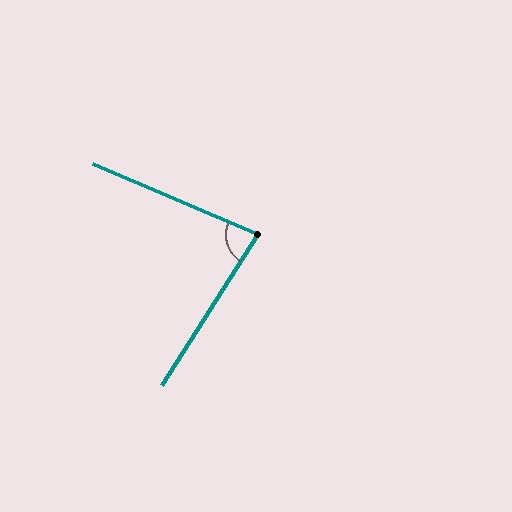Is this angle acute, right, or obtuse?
It is acute.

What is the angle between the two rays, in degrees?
Approximately 81 degrees.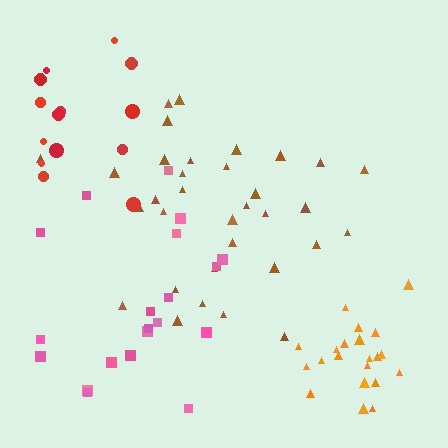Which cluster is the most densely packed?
Orange.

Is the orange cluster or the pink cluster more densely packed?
Orange.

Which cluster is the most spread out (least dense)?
Red.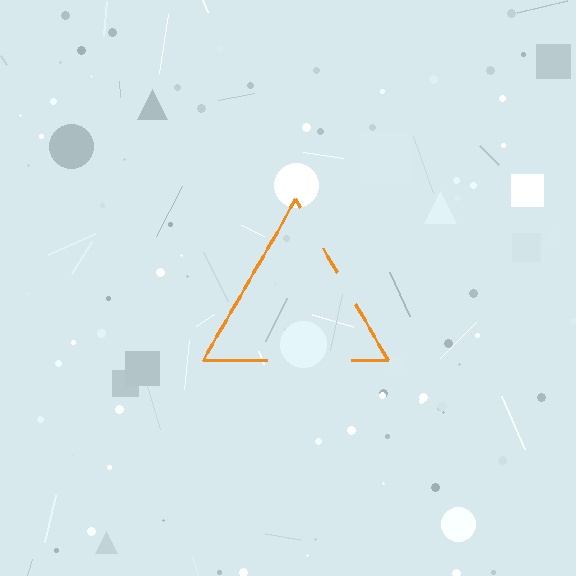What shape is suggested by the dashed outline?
The dashed outline suggests a triangle.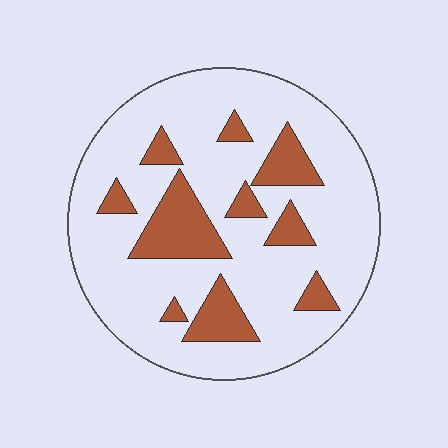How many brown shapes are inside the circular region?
10.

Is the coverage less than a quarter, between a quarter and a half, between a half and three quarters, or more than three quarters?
Less than a quarter.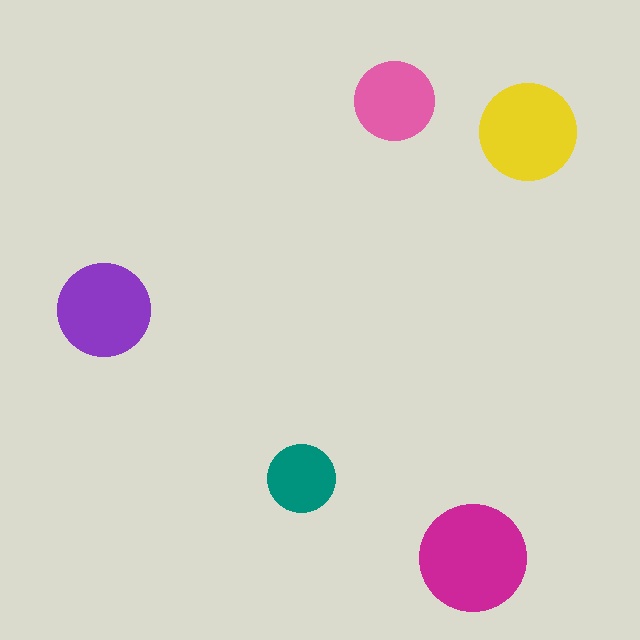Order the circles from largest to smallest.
the magenta one, the yellow one, the purple one, the pink one, the teal one.